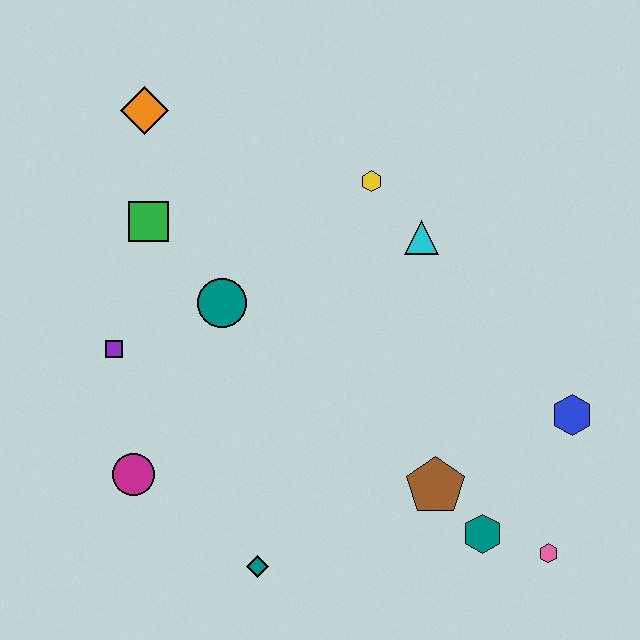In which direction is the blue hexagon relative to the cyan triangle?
The blue hexagon is below the cyan triangle.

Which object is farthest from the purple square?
The pink hexagon is farthest from the purple square.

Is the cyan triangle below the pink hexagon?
No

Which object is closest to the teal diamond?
The magenta circle is closest to the teal diamond.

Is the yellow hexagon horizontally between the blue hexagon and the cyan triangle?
No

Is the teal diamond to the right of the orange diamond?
Yes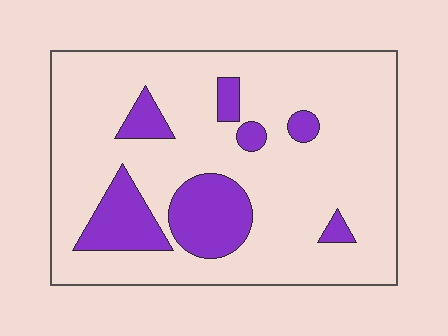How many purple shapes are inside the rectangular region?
7.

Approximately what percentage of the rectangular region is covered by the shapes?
Approximately 20%.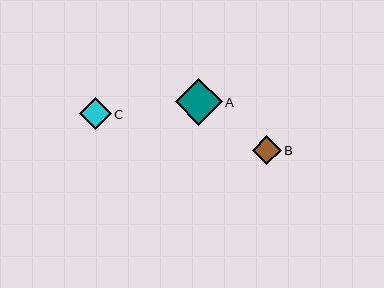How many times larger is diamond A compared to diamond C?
Diamond A is approximately 1.5 times the size of diamond C.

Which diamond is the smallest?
Diamond B is the smallest with a size of approximately 29 pixels.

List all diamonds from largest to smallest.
From largest to smallest: A, C, B.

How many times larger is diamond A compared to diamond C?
Diamond A is approximately 1.5 times the size of diamond C.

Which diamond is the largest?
Diamond A is the largest with a size of approximately 47 pixels.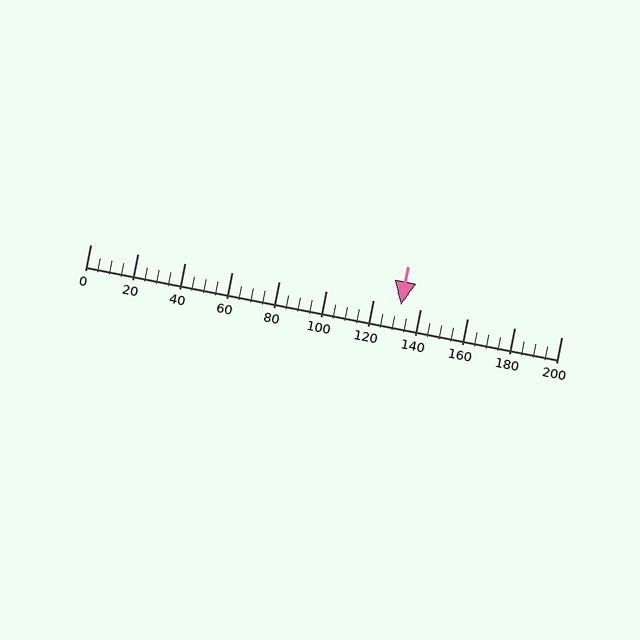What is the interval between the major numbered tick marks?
The major tick marks are spaced 20 units apart.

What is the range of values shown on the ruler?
The ruler shows values from 0 to 200.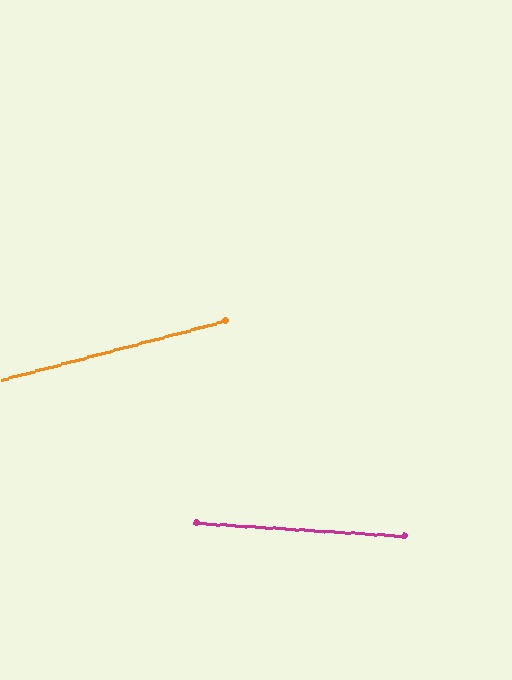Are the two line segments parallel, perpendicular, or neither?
Neither parallel nor perpendicular — they differ by about 18°.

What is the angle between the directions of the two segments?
Approximately 18 degrees.